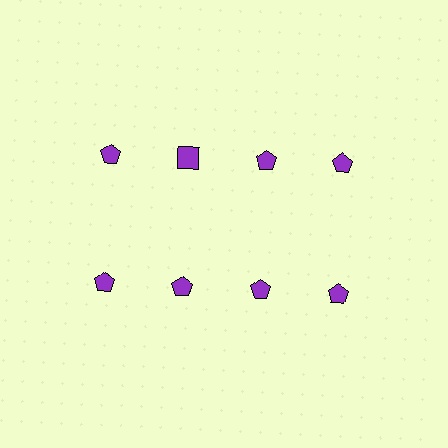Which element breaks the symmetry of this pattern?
The purple square in the top row, second from left column breaks the symmetry. All other shapes are purple pentagons.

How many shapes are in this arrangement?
There are 8 shapes arranged in a grid pattern.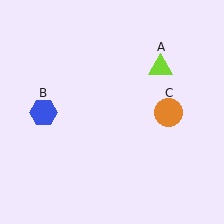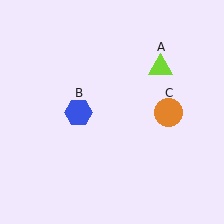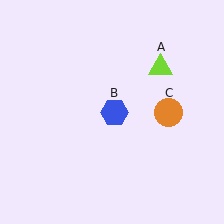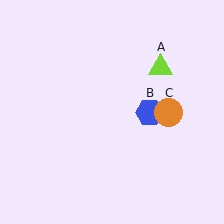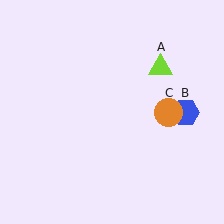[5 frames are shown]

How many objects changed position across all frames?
1 object changed position: blue hexagon (object B).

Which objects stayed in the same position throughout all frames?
Lime triangle (object A) and orange circle (object C) remained stationary.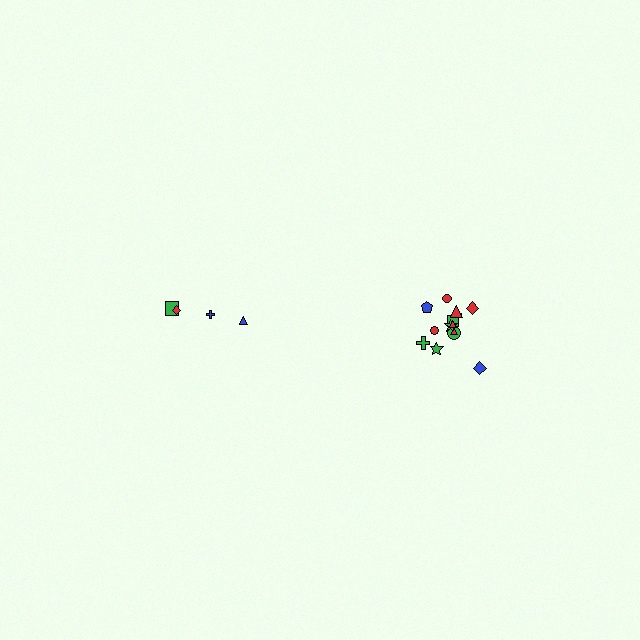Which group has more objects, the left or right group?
The right group.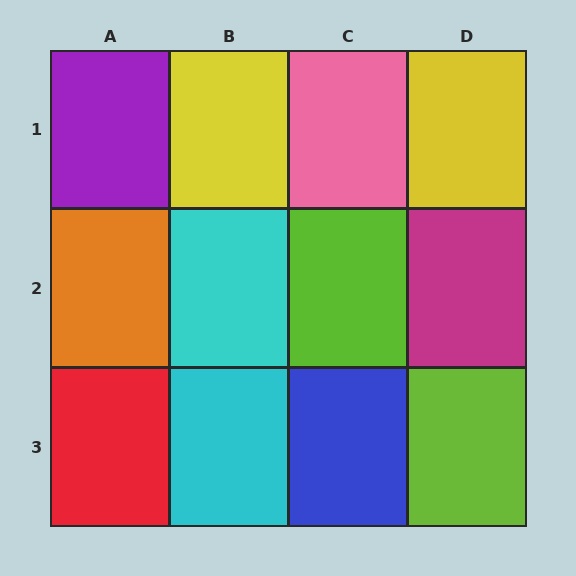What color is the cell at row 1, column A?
Purple.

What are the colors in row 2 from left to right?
Orange, cyan, lime, magenta.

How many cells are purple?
1 cell is purple.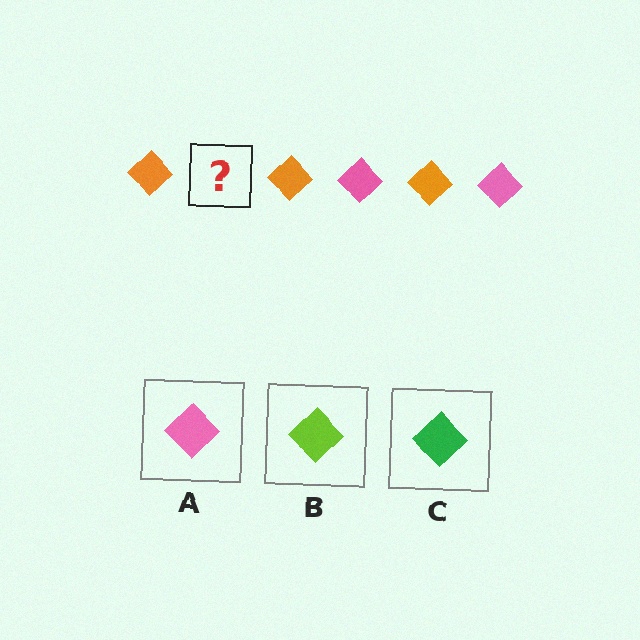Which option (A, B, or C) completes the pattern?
A.